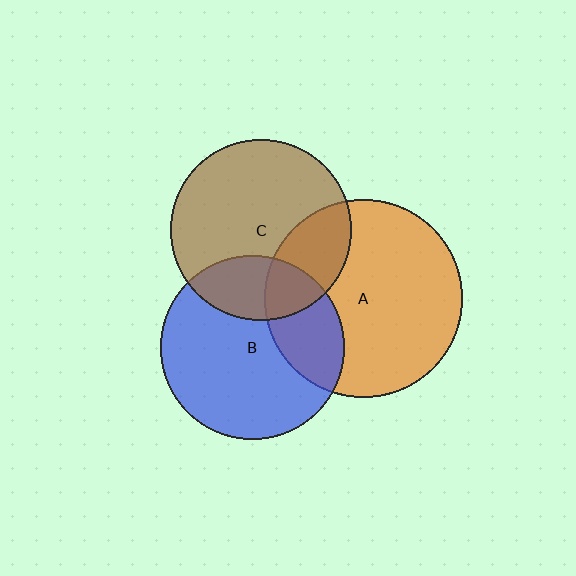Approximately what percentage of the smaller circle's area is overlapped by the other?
Approximately 25%.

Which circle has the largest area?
Circle A (orange).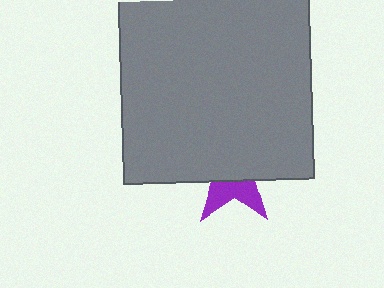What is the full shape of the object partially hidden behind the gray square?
The partially hidden object is a purple star.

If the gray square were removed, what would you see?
You would see the complete purple star.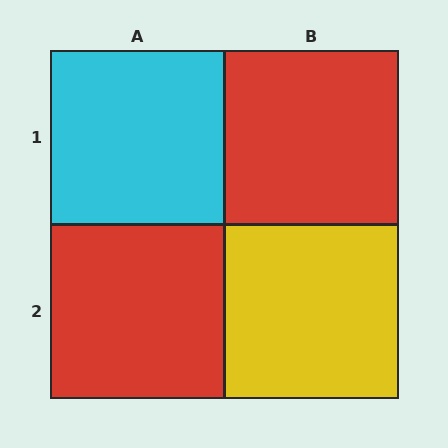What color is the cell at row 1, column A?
Cyan.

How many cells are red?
2 cells are red.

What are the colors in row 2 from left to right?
Red, yellow.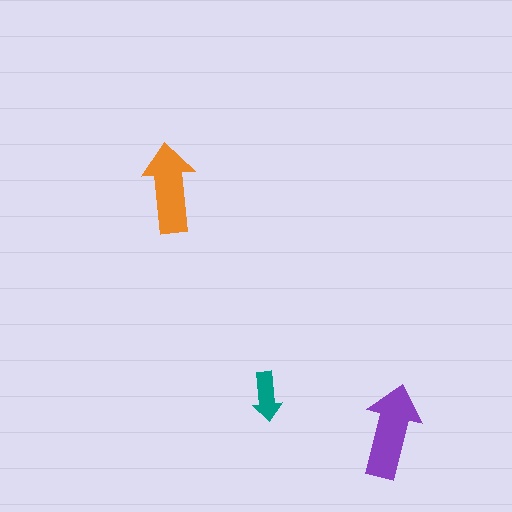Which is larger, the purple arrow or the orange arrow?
The purple one.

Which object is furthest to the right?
The purple arrow is rightmost.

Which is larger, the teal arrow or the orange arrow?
The orange one.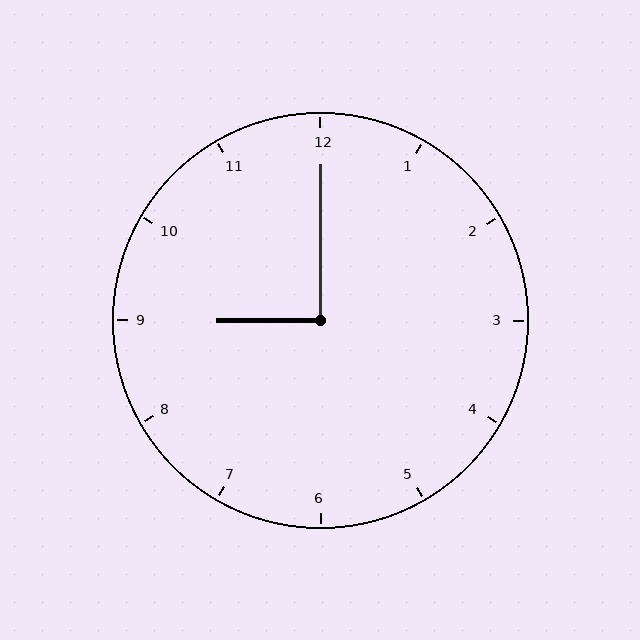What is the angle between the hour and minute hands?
Approximately 90 degrees.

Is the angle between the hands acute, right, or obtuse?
It is right.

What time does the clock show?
9:00.